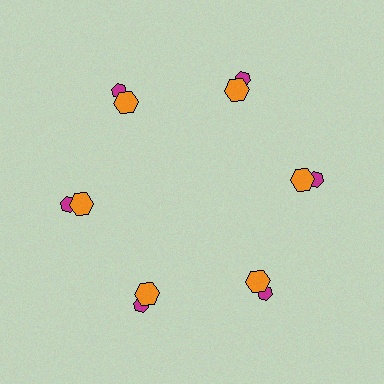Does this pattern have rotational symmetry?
Yes, this pattern has 6-fold rotational symmetry. It looks the same after rotating 60 degrees around the center.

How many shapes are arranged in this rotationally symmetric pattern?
There are 12 shapes, arranged in 6 groups of 2.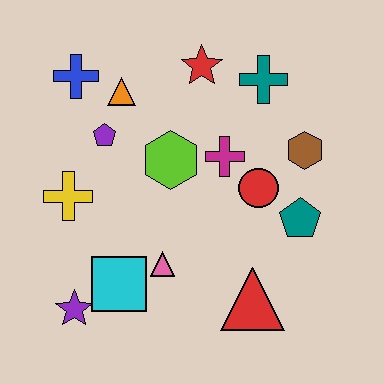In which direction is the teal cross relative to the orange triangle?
The teal cross is to the right of the orange triangle.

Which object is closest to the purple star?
The cyan square is closest to the purple star.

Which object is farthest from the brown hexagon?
The purple star is farthest from the brown hexagon.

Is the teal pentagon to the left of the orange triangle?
No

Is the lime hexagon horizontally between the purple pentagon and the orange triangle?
No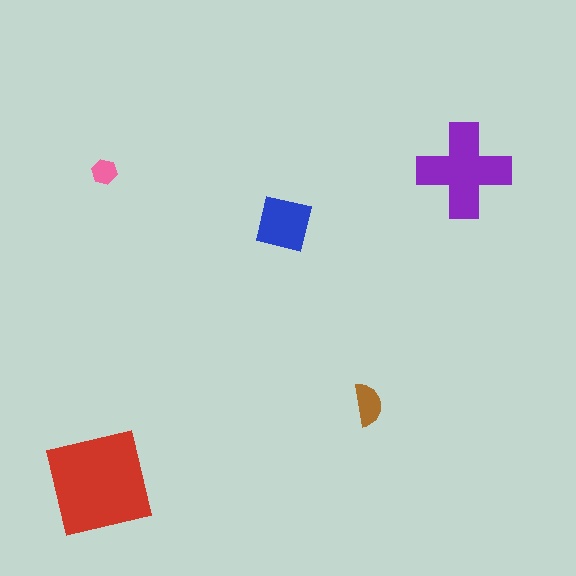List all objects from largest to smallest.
The red square, the purple cross, the blue square, the brown semicircle, the pink hexagon.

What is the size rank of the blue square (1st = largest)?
3rd.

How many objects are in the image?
There are 5 objects in the image.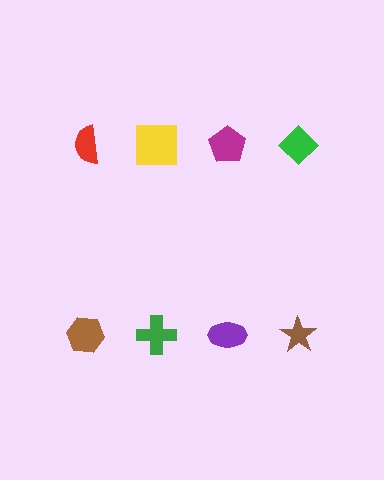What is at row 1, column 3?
A magenta pentagon.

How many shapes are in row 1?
4 shapes.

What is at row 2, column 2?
A green cross.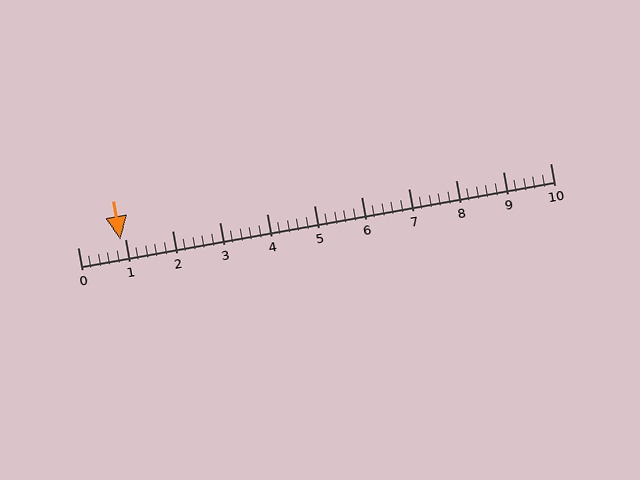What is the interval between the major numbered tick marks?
The major tick marks are spaced 1 units apart.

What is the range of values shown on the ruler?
The ruler shows values from 0 to 10.